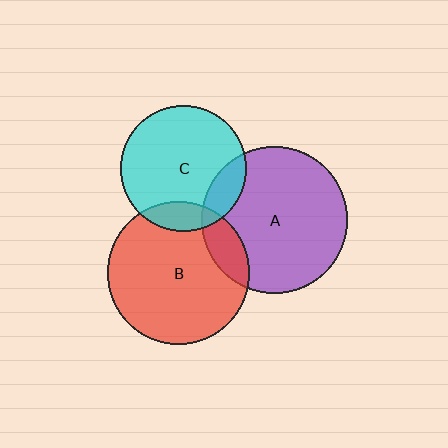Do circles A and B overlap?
Yes.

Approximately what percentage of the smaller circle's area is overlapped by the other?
Approximately 15%.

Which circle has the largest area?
Circle A (purple).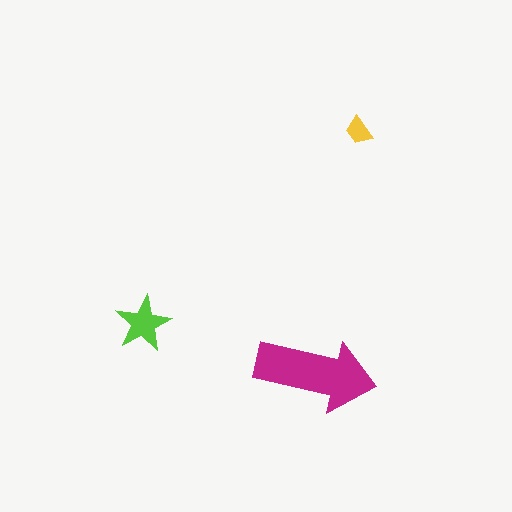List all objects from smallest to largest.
The yellow trapezoid, the lime star, the magenta arrow.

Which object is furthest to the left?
The lime star is leftmost.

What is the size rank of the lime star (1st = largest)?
2nd.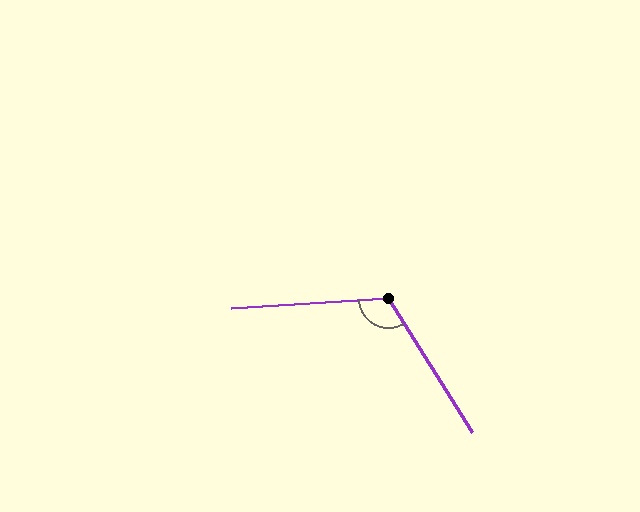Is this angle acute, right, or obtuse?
It is obtuse.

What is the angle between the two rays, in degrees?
Approximately 118 degrees.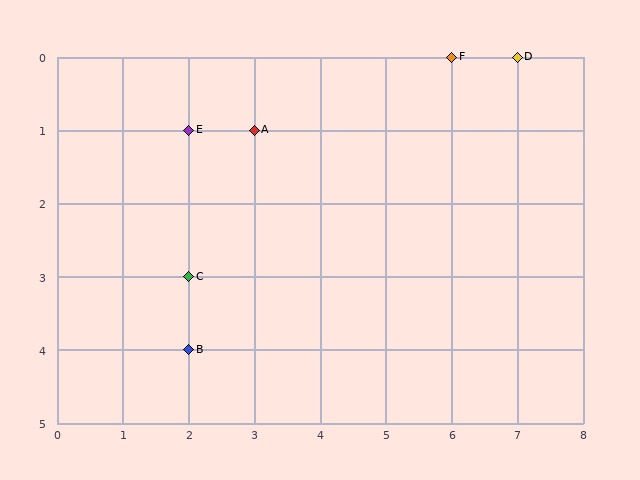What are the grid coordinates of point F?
Point F is at grid coordinates (6, 0).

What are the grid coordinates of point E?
Point E is at grid coordinates (2, 1).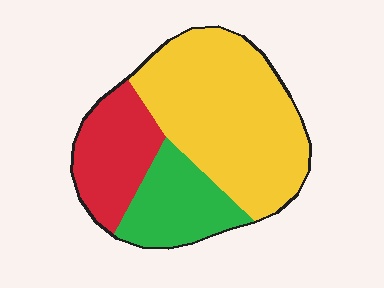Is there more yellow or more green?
Yellow.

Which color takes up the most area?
Yellow, at roughly 55%.